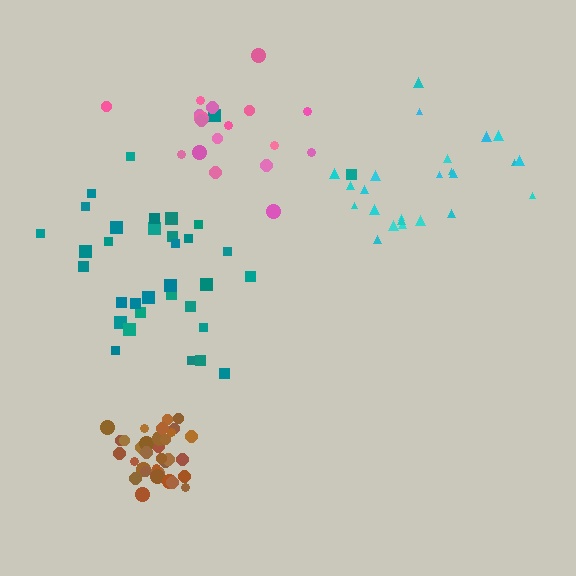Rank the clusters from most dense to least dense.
brown, teal, cyan, pink.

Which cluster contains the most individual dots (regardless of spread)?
Brown (34).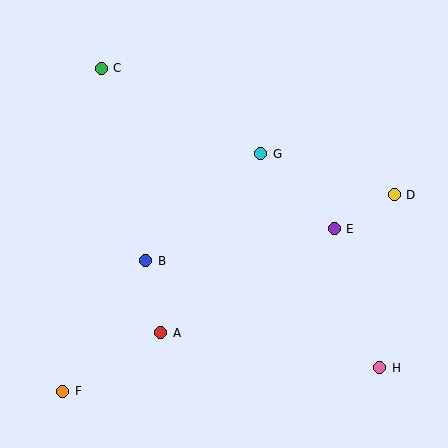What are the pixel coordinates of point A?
Point A is at (160, 333).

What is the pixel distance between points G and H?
The distance between G and H is 245 pixels.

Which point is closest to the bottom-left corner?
Point F is closest to the bottom-left corner.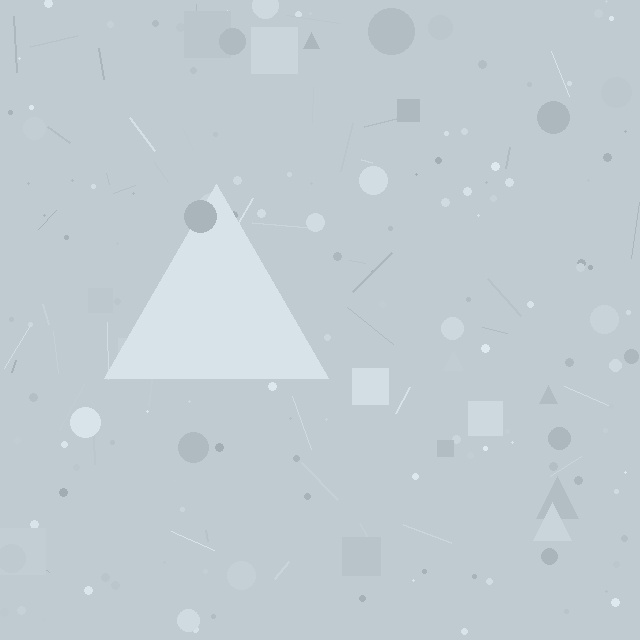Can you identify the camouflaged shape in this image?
The camouflaged shape is a triangle.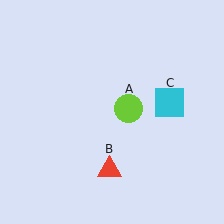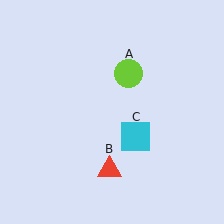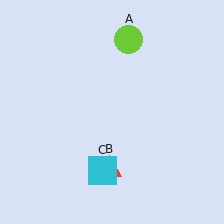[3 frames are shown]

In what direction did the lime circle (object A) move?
The lime circle (object A) moved up.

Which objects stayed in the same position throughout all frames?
Red triangle (object B) remained stationary.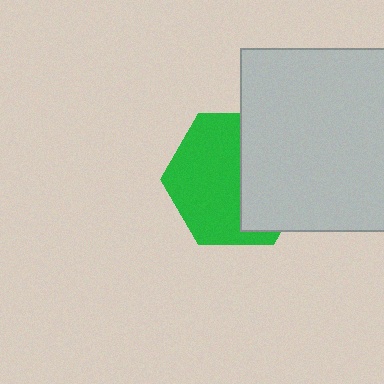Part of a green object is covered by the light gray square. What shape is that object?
It is a hexagon.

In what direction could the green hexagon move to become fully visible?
The green hexagon could move left. That would shift it out from behind the light gray square entirely.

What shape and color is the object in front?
The object in front is a light gray square.